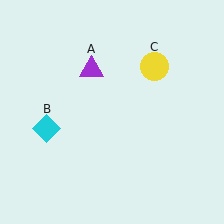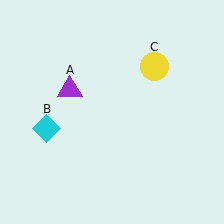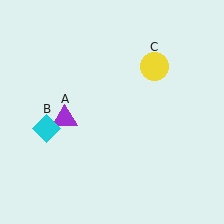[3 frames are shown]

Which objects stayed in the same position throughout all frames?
Cyan diamond (object B) and yellow circle (object C) remained stationary.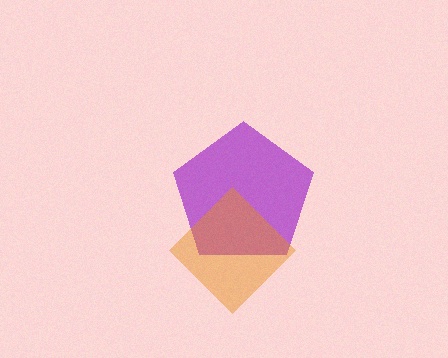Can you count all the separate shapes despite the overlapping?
Yes, there are 2 separate shapes.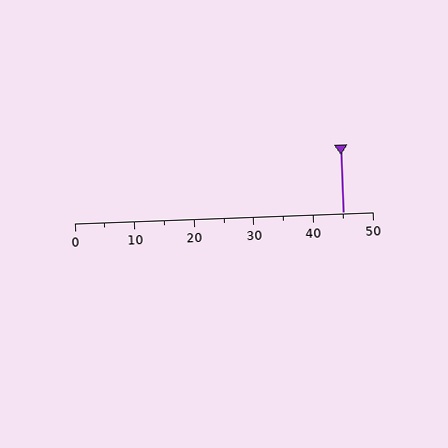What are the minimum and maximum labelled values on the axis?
The axis runs from 0 to 50.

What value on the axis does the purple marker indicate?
The marker indicates approximately 45.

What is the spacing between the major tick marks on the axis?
The major ticks are spaced 10 apart.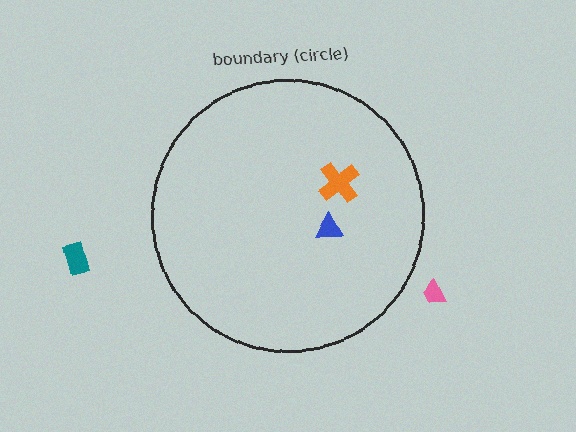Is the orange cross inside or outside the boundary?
Inside.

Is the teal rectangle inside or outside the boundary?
Outside.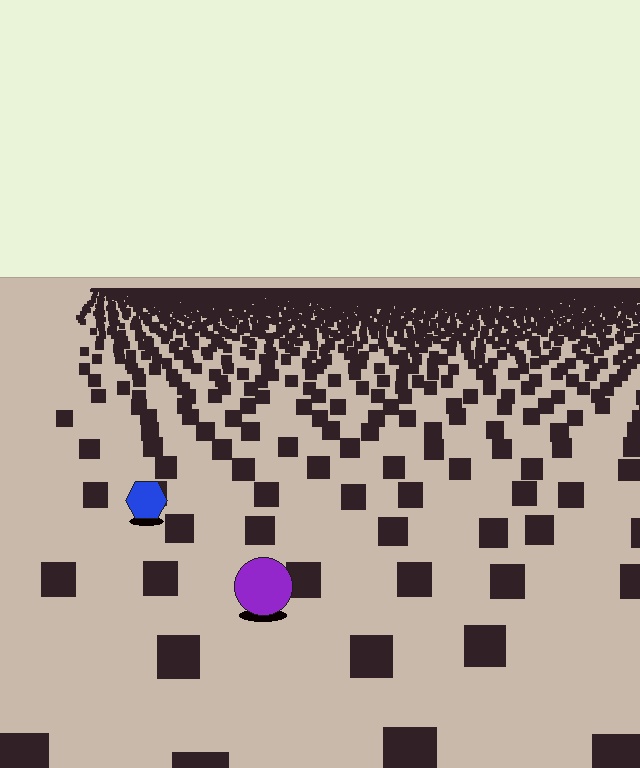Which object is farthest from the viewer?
The blue hexagon is farthest from the viewer. It appears smaller and the ground texture around it is denser.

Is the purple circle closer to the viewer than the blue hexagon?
Yes. The purple circle is closer — you can tell from the texture gradient: the ground texture is coarser near it.